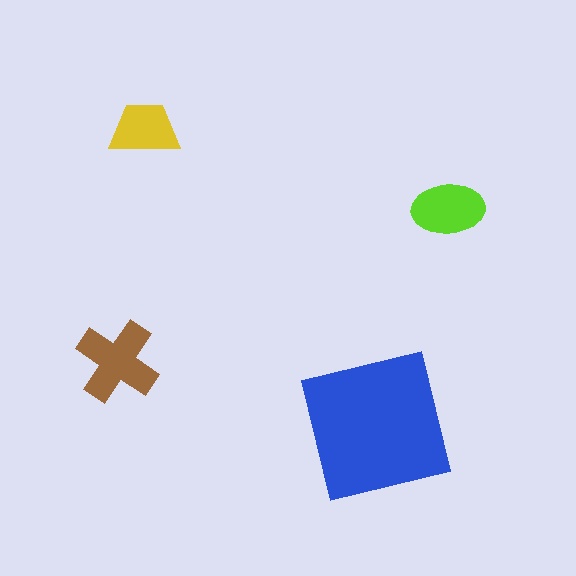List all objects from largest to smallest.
The blue square, the brown cross, the lime ellipse, the yellow trapezoid.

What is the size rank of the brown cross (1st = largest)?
2nd.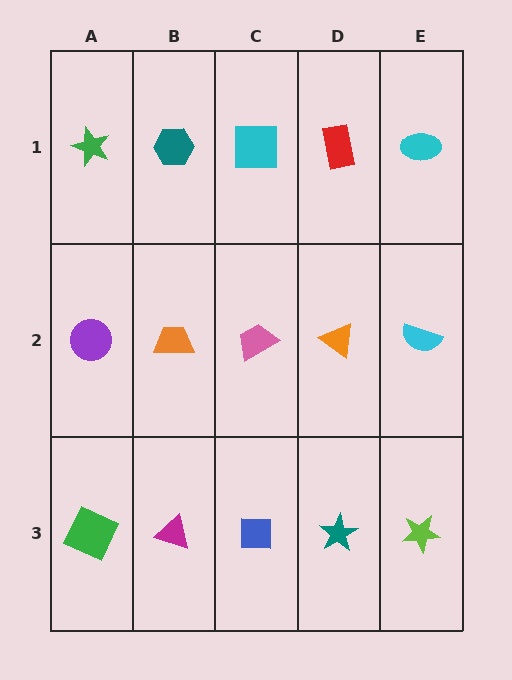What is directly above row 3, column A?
A purple circle.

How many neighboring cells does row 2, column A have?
3.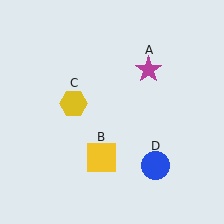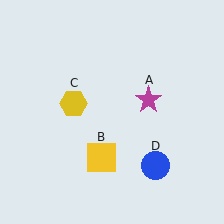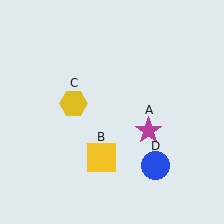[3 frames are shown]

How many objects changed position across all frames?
1 object changed position: magenta star (object A).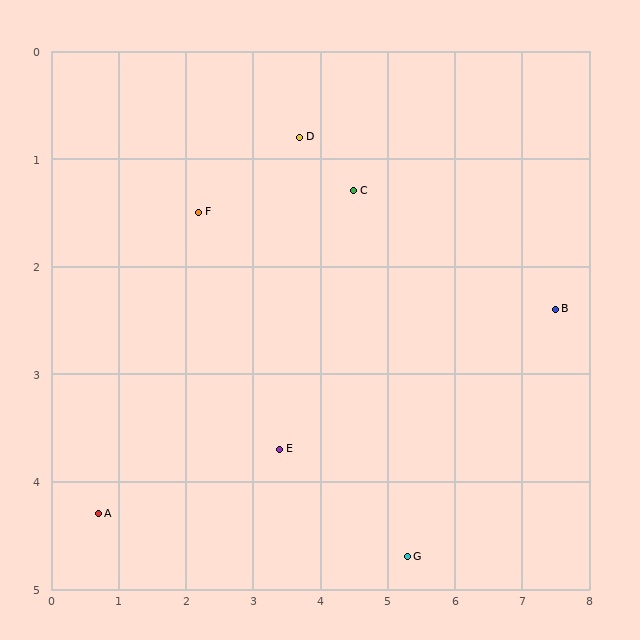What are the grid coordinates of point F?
Point F is at approximately (2.2, 1.5).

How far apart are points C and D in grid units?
Points C and D are about 0.9 grid units apart.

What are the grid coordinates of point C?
Point C is at approximately (4.5, 1.3).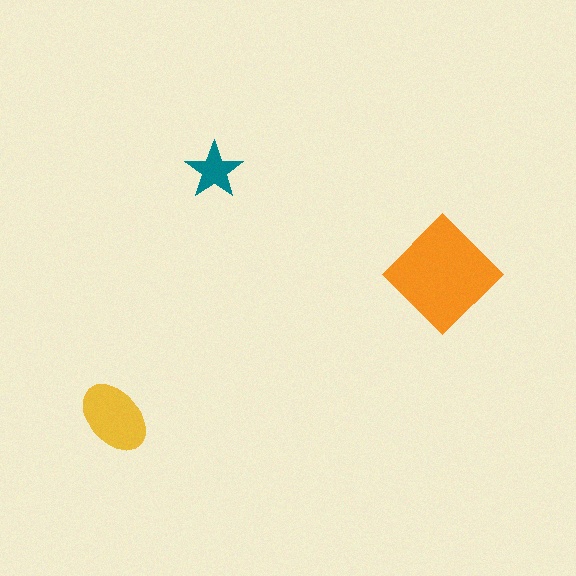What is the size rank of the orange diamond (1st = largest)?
1st.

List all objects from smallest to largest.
The teal star, the yellow ellipse, the orange diamond.